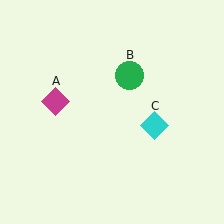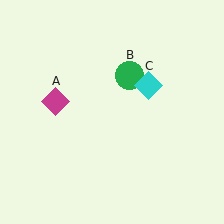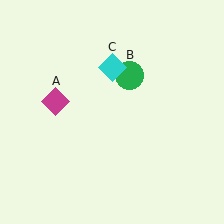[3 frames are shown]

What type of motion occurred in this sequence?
The cyan diamond (object C) rotated counterclockwise around the center of the scene.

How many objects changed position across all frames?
1 object changed position: cyan diamond (object C).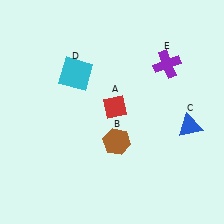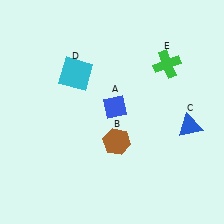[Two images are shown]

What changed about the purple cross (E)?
In Image 1, E is purple. In Image 2, it changed to green.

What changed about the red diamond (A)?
In Image 1, A is red. In Image 2, it changed to blue.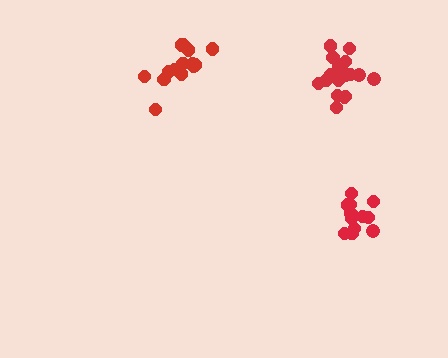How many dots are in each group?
Group 1: 15 dots, Group 2: 13 dots, Group 3: 19 dots (47 total).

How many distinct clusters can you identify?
There are 3 distinct clusters.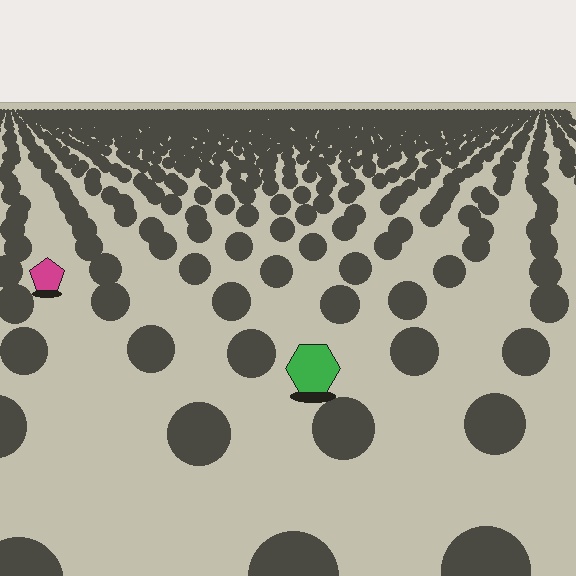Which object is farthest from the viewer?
The magenta pentagon is farthest from the viewer. It appears smaller and the ground texture around it is denser.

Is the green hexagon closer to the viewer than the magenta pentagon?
Yes. The green hexagon is closer — you can tell from the texture gradient: the ground texture is coarser near it.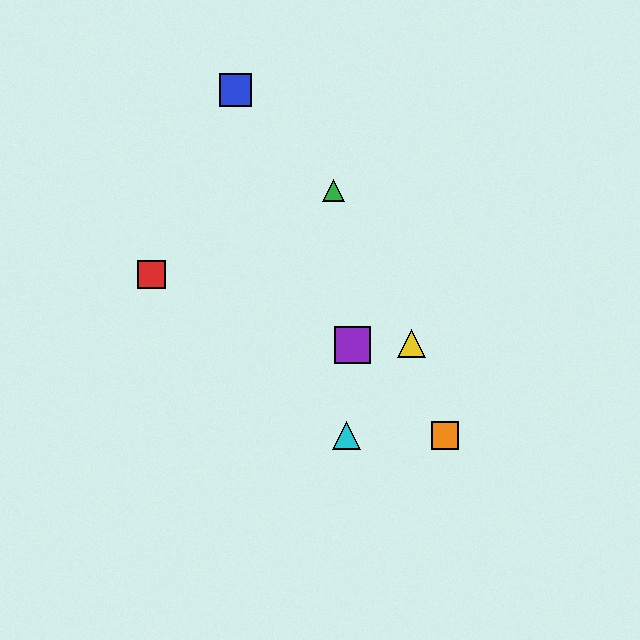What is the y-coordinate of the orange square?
The orange square is at y≈436.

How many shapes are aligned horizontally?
2 shapes (the orange square, the cyan triangle) are aligned horizontally.